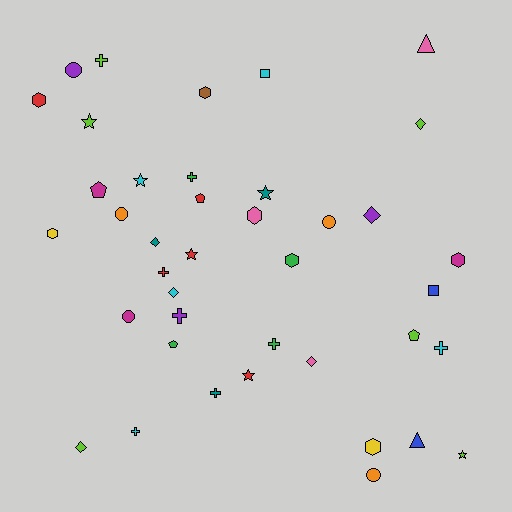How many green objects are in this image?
There are 4 green objects.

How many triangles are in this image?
There are 2 triangles.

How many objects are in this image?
There are 40 objects.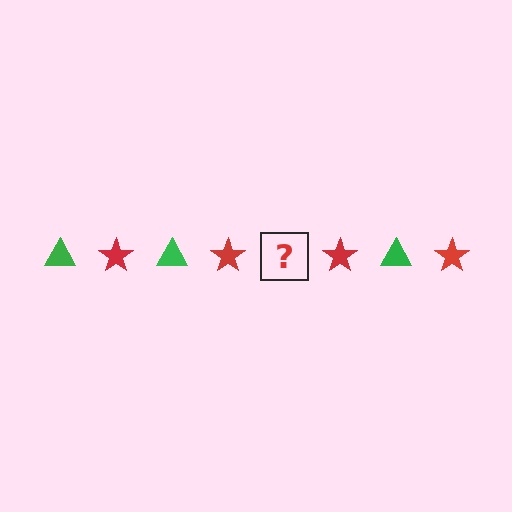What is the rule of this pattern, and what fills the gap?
The rule is that the pattern alternates between green triangle and red star. The gap should be filled with a green triangle.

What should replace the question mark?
The question mark should be replaced with a green triangle.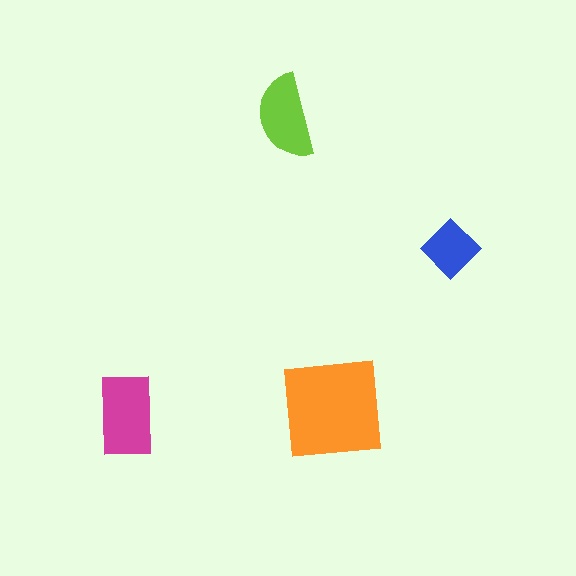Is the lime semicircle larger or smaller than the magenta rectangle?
Smaller.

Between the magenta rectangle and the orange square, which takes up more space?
The orange square.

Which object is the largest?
The orange square.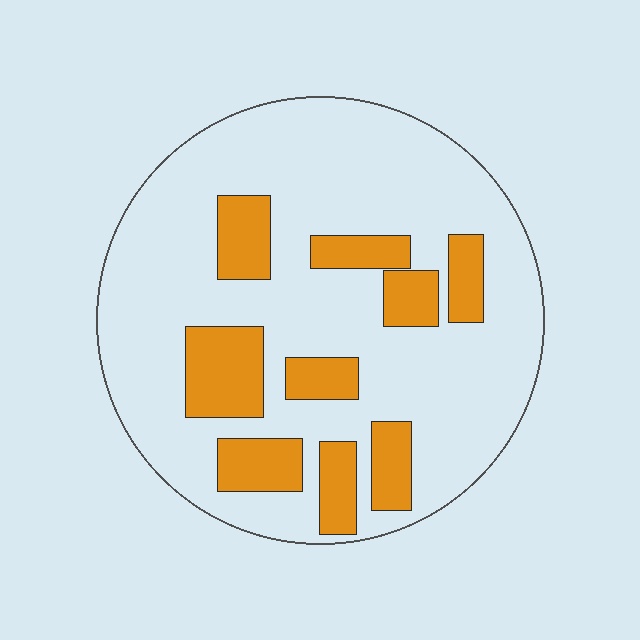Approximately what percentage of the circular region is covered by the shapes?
Approximately 25%.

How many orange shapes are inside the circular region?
9.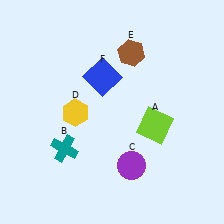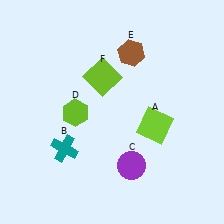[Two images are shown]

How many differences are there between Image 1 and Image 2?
There are 2 differences between the two images.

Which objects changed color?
D changed from yellow to lime. F changed from blue to lime.